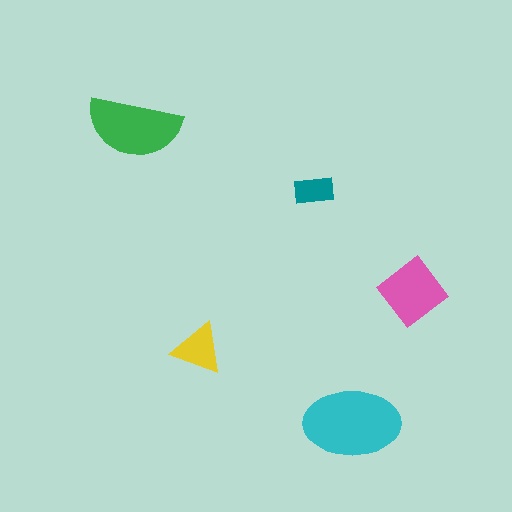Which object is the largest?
The cyan ellipse.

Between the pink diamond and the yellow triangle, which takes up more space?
The pink diamond.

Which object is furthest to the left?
The green semicircle is leftmost.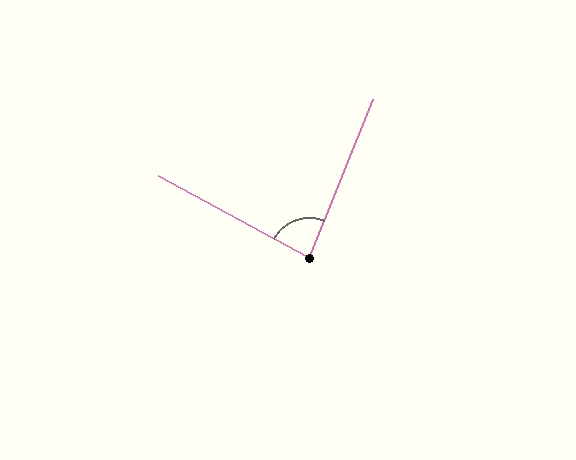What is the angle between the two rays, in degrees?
Approximately 83 degrees.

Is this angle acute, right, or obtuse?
It is acute.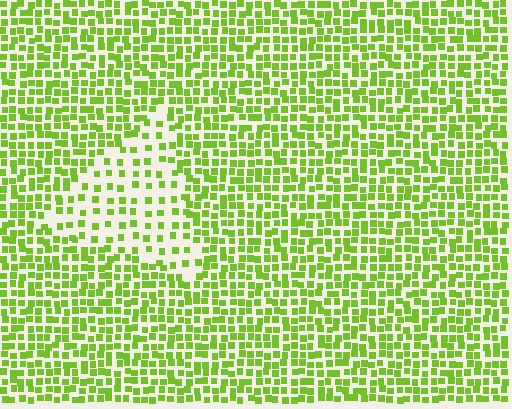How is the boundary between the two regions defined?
The boundary is defined by a change in element density (approximately 2.1x ratio). All elements are the same color, size, and shape.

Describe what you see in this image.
The image contains small lime elements arranged at two different densities. A triangle-shaped region is visible where the elements are less densely packed than the surrounding area.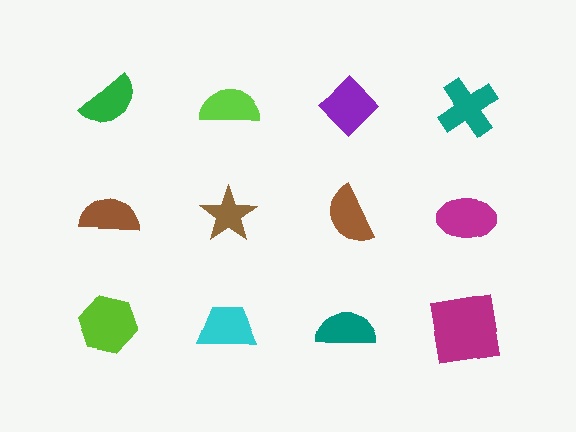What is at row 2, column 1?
A brown semicircle.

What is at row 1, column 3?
A purple diamond.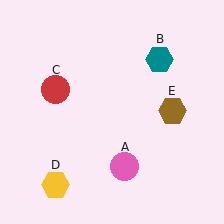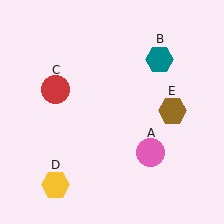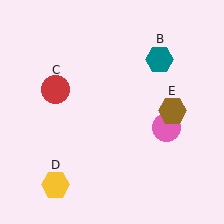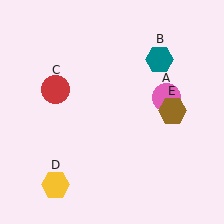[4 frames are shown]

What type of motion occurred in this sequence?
The pink circle (object A) rotated counterclockwise around the center of the scene.